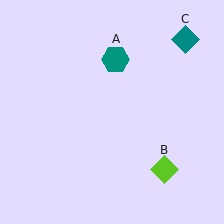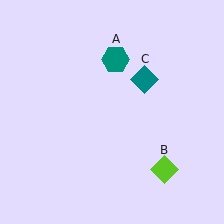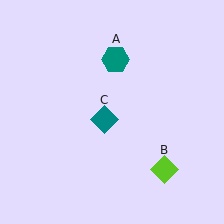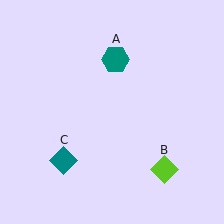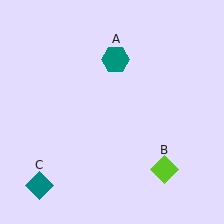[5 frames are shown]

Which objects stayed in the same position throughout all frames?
Teal hexagon (object A) and lime diamond (object B) remained stationary.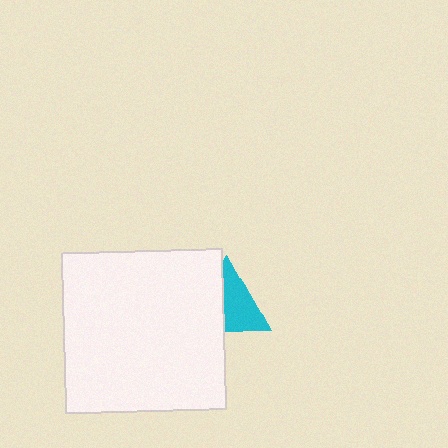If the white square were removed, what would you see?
You would see the complete cyan triangle.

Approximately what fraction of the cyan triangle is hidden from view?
Roughly 42% of the cyan triangle is hidden behind the white square.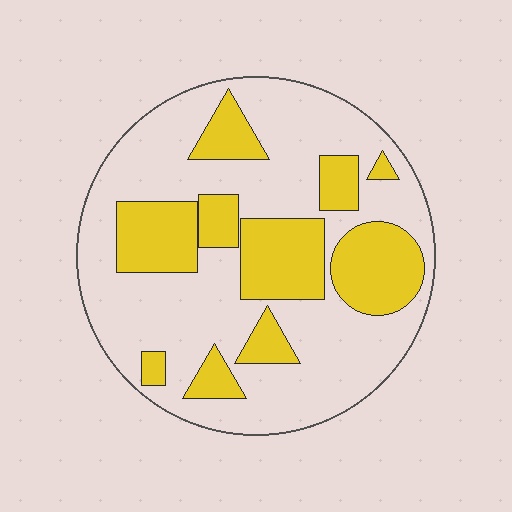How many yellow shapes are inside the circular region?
10.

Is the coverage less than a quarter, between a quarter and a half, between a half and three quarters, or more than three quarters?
Between a quarter and a half.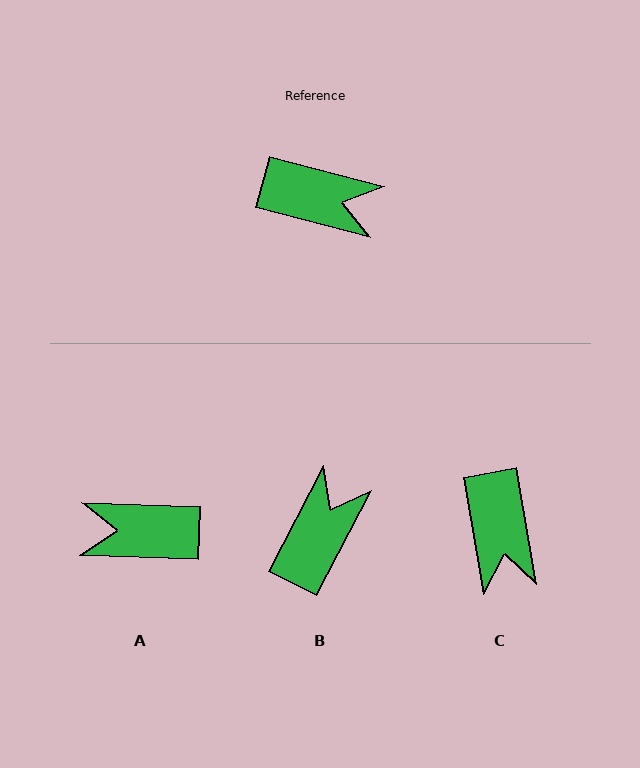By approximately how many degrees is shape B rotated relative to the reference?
Approximately 77 degrees counter-clockwise.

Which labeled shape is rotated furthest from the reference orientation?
A, about 167 degrees away.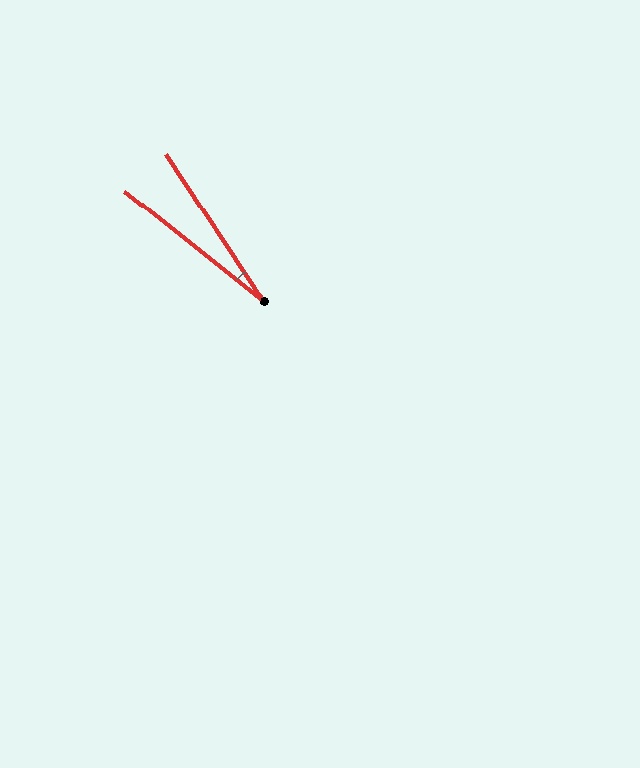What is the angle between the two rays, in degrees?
Approximately 18 degrees.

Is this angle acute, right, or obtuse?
It is acute.